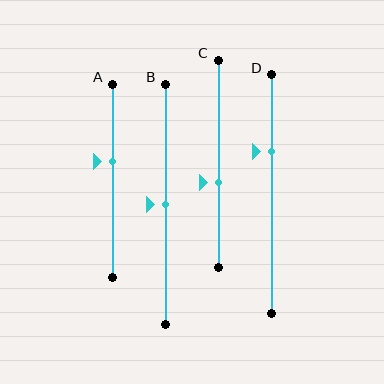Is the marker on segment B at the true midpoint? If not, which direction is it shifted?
Yes, the marker on segment B is at the true midpoint.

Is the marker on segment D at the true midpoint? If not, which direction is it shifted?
No, the marker on segment D is shifted upward by about 18% of the segment length.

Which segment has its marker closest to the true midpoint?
Segment B has its marker closest to the true midpoint.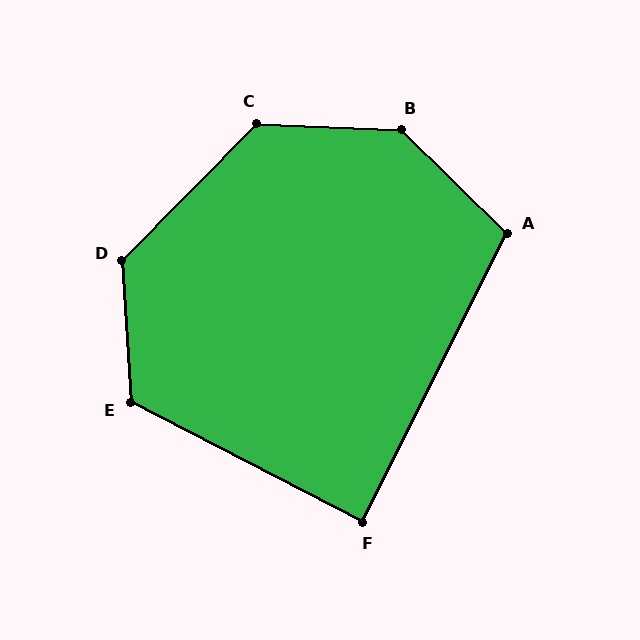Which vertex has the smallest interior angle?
F, at approximately 89 degrees.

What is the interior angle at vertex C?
Approximately 132 degrees (obtuse).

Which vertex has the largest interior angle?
B, at approximately 138 degrees.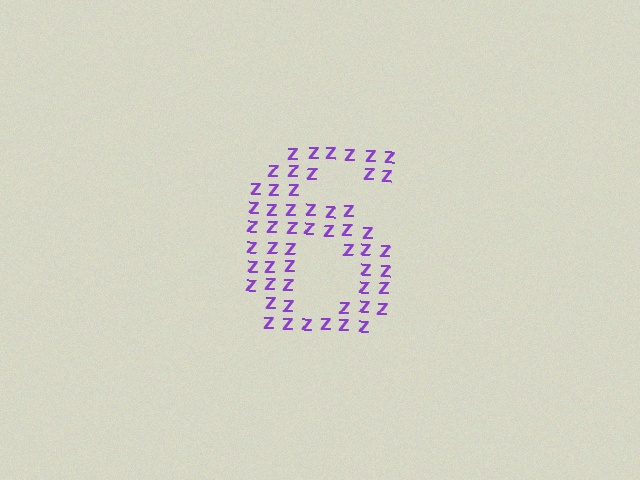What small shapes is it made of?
It is made of small letter Z's.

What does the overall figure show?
The overall figure shows the digit 6.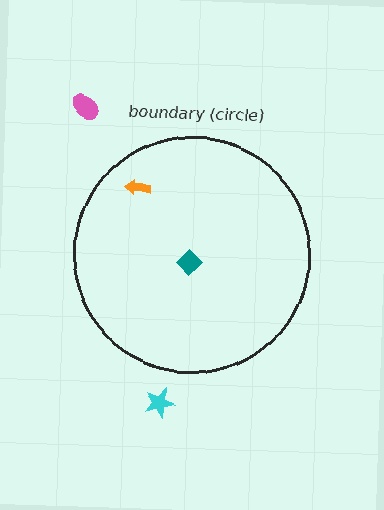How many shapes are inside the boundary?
2 inside, 2 outside.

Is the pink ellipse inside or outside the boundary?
Outside.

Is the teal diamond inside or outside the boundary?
Inside.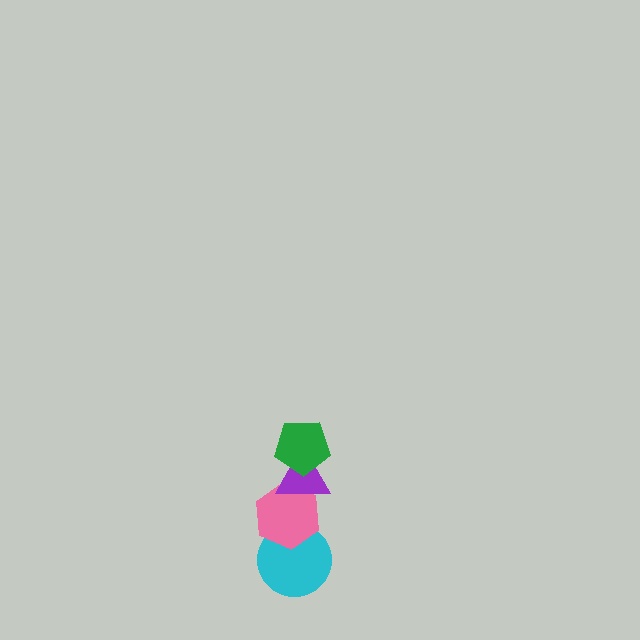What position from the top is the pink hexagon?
The pink hexagon is 3rd from the top.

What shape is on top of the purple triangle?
The green pentagon is on top of the purple triangle.